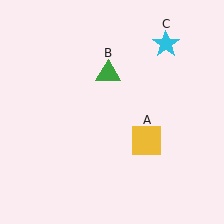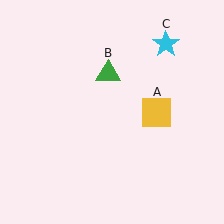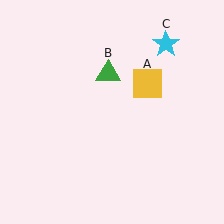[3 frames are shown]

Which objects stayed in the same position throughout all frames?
Green triangle (object B) and cyan star (object C) remained stationary.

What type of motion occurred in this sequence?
The yellow square (object A) rotated counterclockwise around the center of the scene.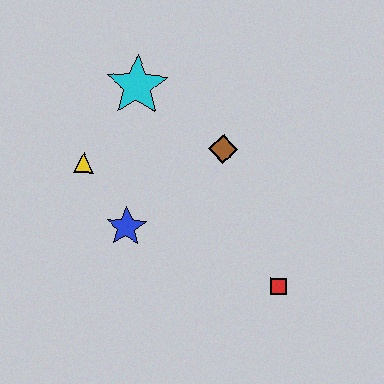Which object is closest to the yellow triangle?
The blue star is closest to the yellow triangle.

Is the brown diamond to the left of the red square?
Yes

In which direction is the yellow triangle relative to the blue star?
The yellow triangle is above the blue star.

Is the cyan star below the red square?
No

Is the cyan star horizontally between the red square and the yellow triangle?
Yes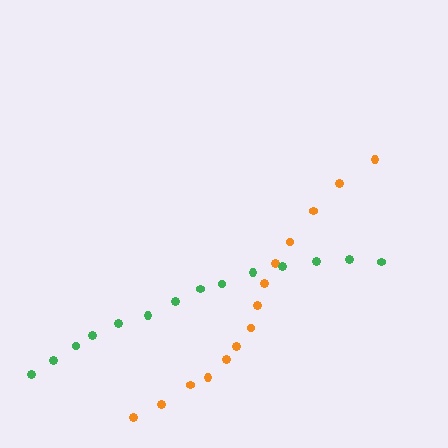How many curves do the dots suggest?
There are 2 distinct paths.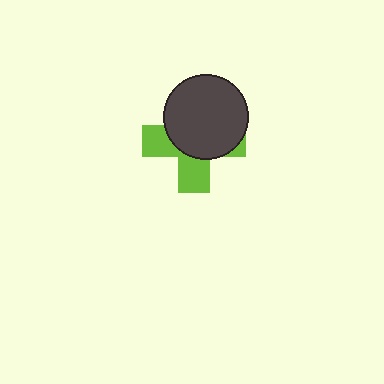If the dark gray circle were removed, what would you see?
You would see the complete lime cross.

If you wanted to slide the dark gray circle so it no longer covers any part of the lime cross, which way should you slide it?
Slide it toward the upper-right — that is the most direct way to separate the two shapes.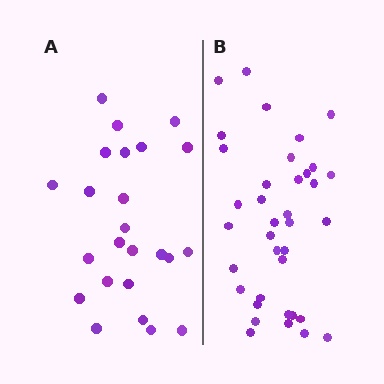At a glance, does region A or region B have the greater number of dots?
Region B (the right region) has more dots.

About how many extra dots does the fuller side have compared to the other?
Region B has approximately 15 more dots than region A.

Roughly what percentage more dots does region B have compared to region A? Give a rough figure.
About 55% more.